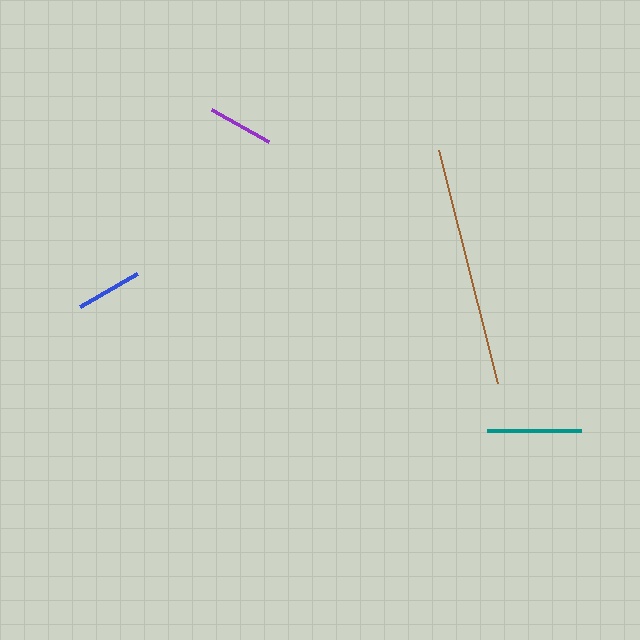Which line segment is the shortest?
The purple line is the shortest at approximately 65 pixels.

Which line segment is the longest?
The brown line is the longest at approximately 240 pixels.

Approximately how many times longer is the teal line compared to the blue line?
The teal line is approximately 1.4 times the length of the blue line.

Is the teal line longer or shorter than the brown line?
The brown line is longer than the teal line.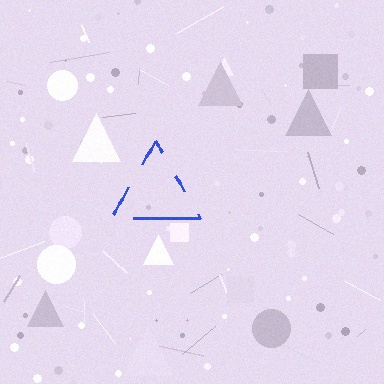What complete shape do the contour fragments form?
The contour fragments form a triangle.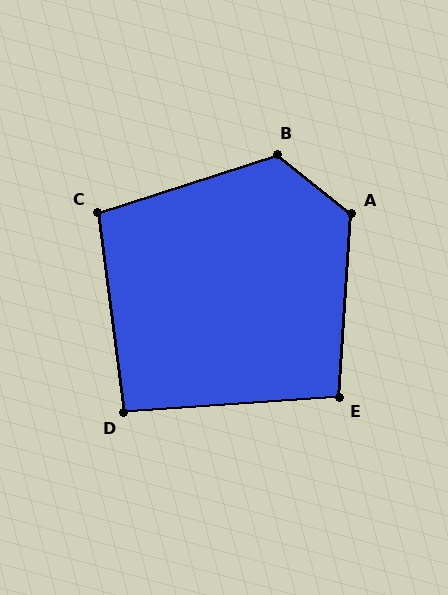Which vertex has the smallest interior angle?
D, at approximately 93 degrees.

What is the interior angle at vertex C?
Approximately 100 degrees (obtuse).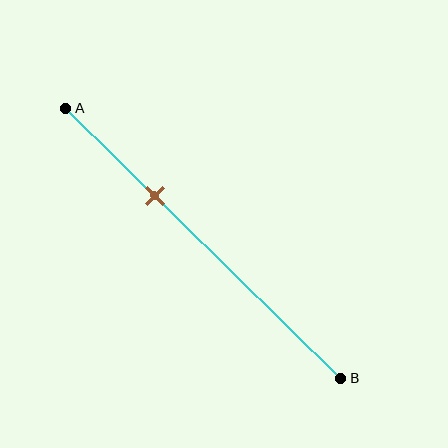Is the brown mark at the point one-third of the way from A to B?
Yes, the mark is approximately at the one-third point.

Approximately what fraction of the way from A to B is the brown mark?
The brown mark is approximately 30% of the way from A to B.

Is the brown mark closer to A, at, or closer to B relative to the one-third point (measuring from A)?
The brown mark is approximately at the one-third point of segment AB.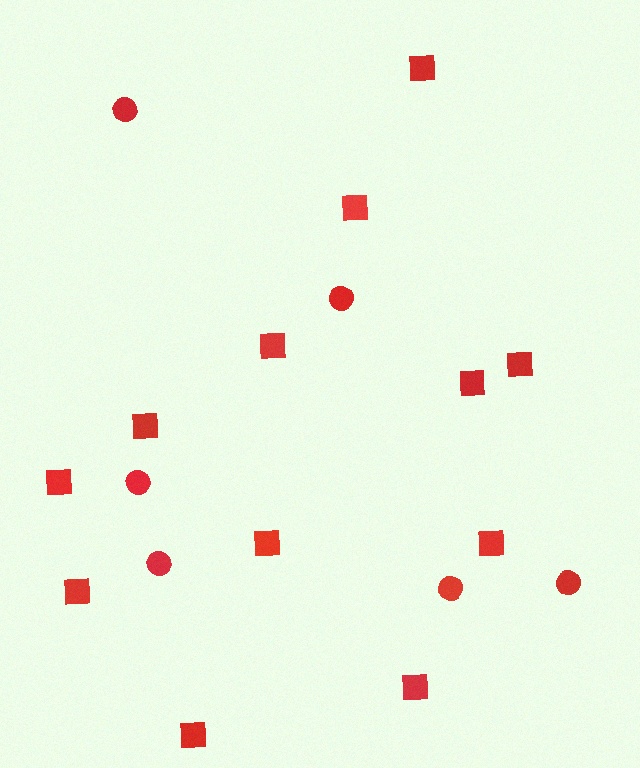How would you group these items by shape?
There are 2 groups: one group of circles (6) and one group of squares (12).